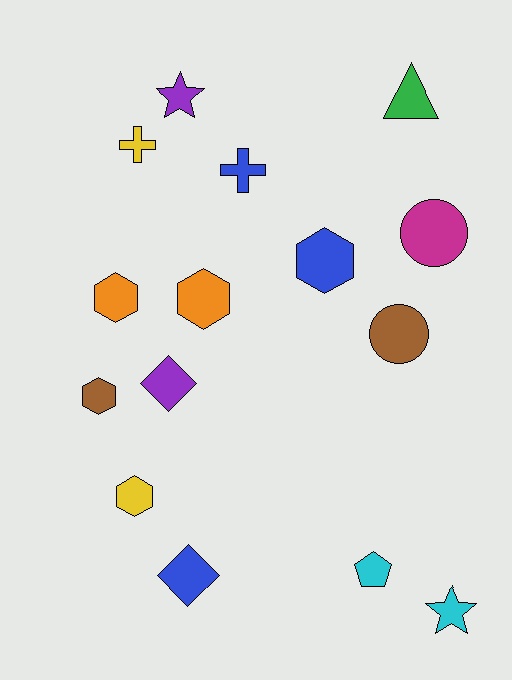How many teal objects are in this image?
There are no teal objects.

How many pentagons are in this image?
There is 1 pentagon.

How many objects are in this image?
There are 15 objects.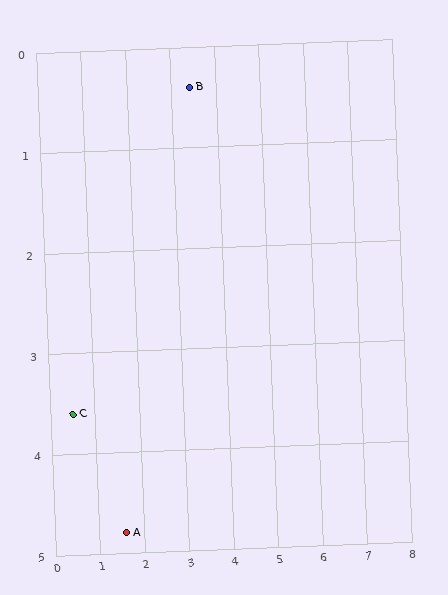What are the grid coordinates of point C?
Point C is at approximately (0.5, 3.6).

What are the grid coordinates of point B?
Point B is at approximately (3.4, 0.4).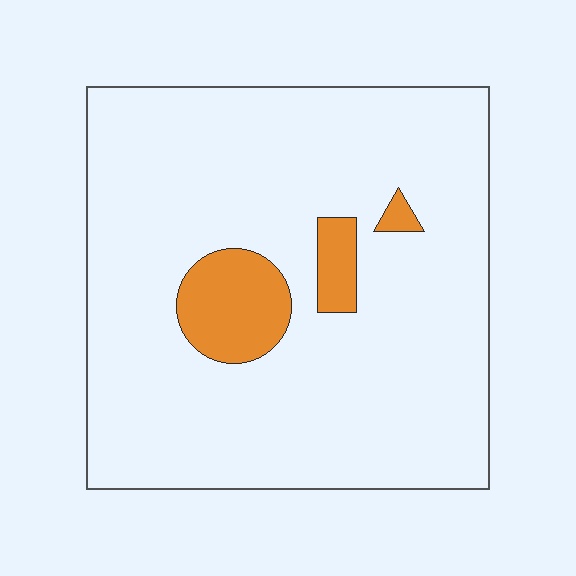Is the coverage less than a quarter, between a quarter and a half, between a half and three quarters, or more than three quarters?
Less than a quarter.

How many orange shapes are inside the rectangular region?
3.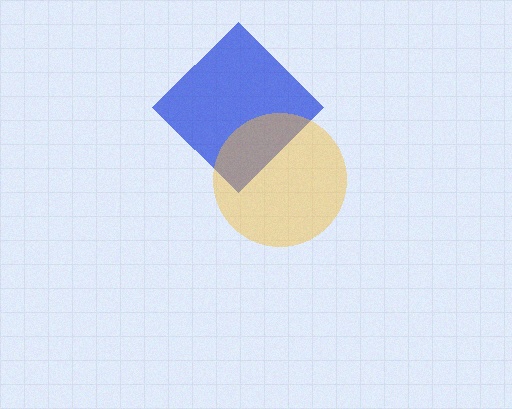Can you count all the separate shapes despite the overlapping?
Yes, there are 2 separate shapes.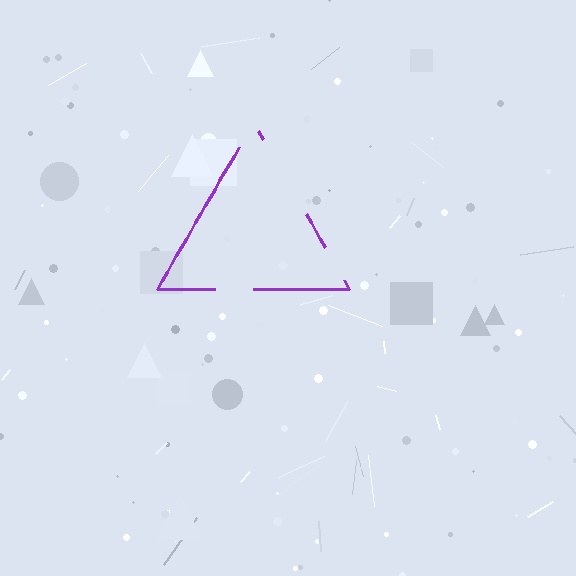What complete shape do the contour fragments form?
The contour fragments form a triangle.